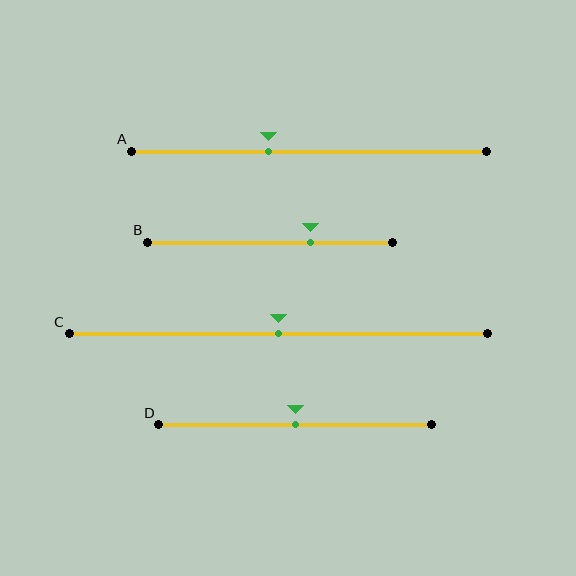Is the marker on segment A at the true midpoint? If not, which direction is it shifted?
No, the marker on segment A is shifted to the left by about 12% of the segment length.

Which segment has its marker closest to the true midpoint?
Segment C has its marker closest to the true midpoint.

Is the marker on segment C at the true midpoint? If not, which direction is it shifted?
Yes, the marker on segment C is at the true midpoint.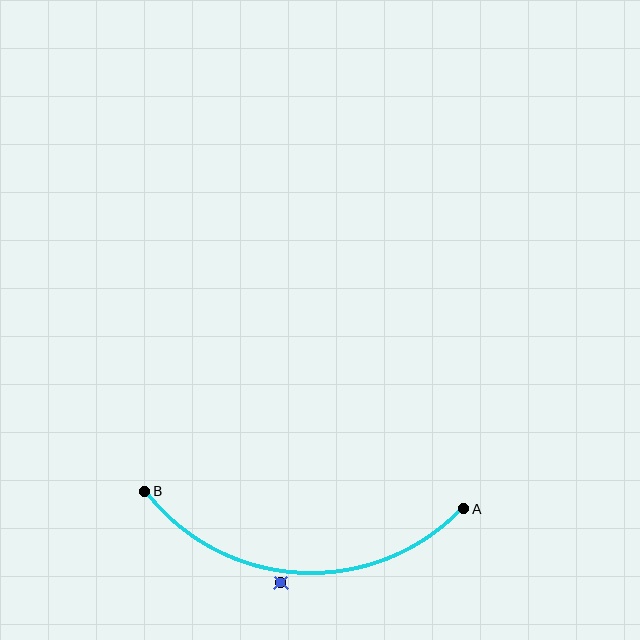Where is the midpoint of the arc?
The arc midpoint is the point on the curve farthest from the straight line joining A and B. It sits below that line.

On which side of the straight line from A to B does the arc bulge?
The arc bulges below the straight line connecting A and B.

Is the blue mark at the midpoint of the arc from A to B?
No — the blue mark does not lie on the arc at all. It sits slightly outside the curve.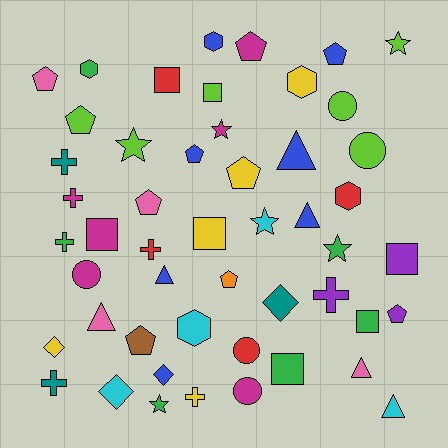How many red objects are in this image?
There are 4 red objects.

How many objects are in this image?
There are 50 objects.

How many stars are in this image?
There are 6 stars.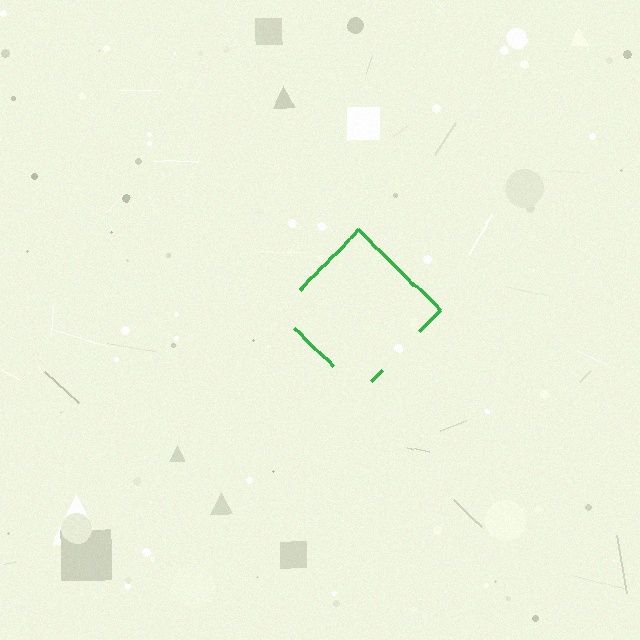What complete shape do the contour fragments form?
The contour fragments form a diamond.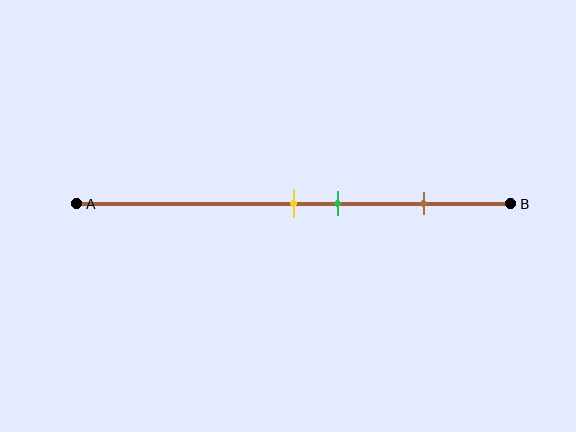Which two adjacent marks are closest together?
The yellow and green marks are the closest adjacent pair.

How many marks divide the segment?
There are 3 marks dividing the segment.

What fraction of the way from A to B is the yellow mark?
The yellow mark is approximately 50% (0.5) of the way from A to B.